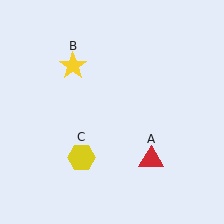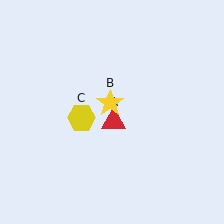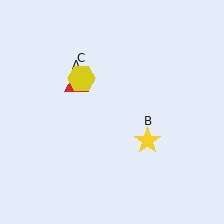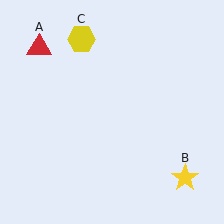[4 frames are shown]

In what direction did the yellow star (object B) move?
The yellow star (object B) moved down and to the right.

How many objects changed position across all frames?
3 objects changed position: red triangle (object A), yellow star (object B), yellow hexagon (object C).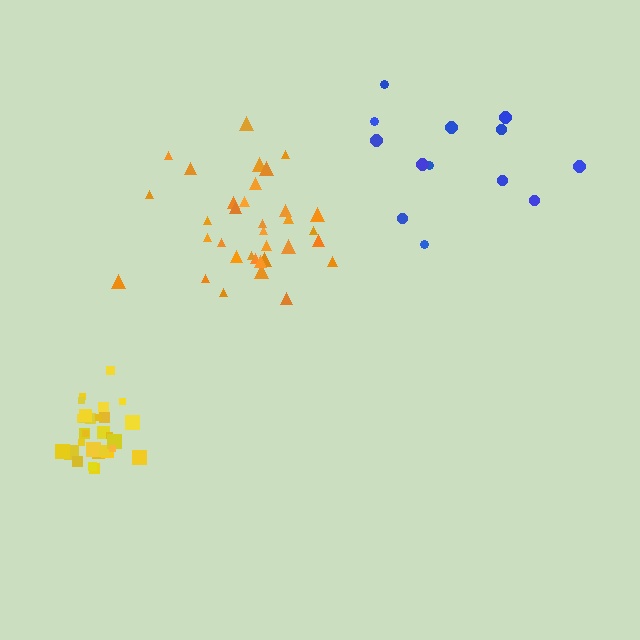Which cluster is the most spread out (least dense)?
Blue.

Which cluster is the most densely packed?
Yellow.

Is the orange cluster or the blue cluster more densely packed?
Orange.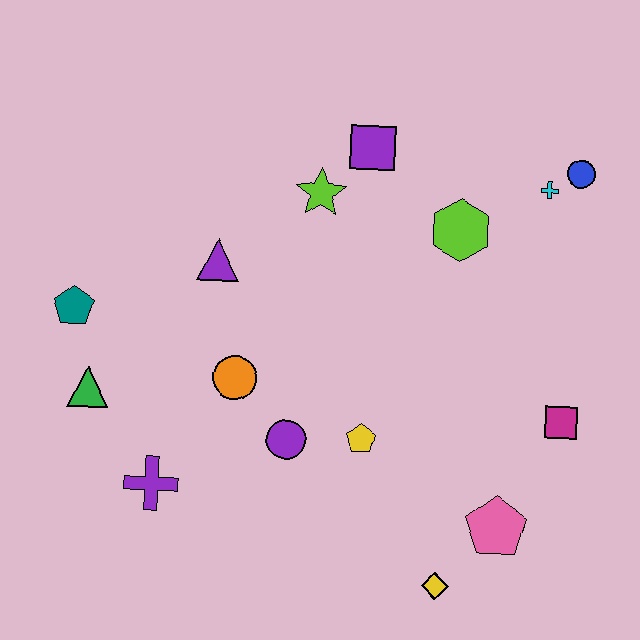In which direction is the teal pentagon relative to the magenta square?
The teal pentagon is to the left of the magenta square.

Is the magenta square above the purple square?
No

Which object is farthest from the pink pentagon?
The teal pentagon is farthest from the pink pentagon.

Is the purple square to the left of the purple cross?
No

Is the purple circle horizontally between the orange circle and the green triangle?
No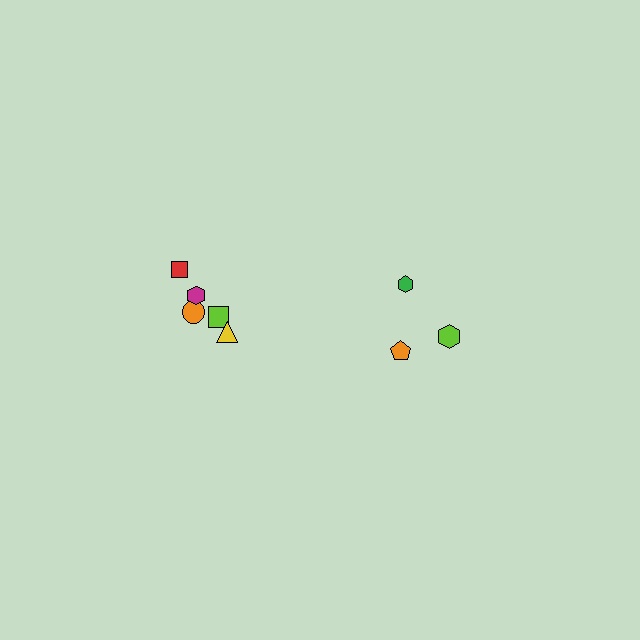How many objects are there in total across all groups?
There are 8 objects.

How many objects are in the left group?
There are 5 objects.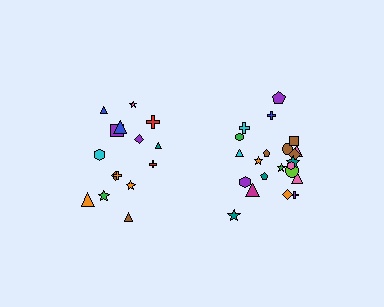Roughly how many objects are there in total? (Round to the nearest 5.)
Roughly 35 objects in total.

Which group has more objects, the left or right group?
The right group.